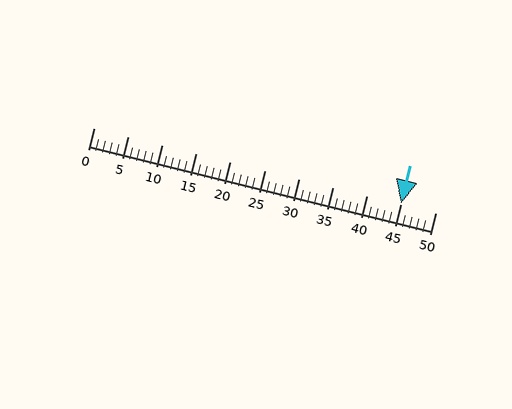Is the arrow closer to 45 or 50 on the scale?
The arrow is closer to 45.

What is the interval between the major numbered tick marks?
The major tick marks are spaced 5 units apart.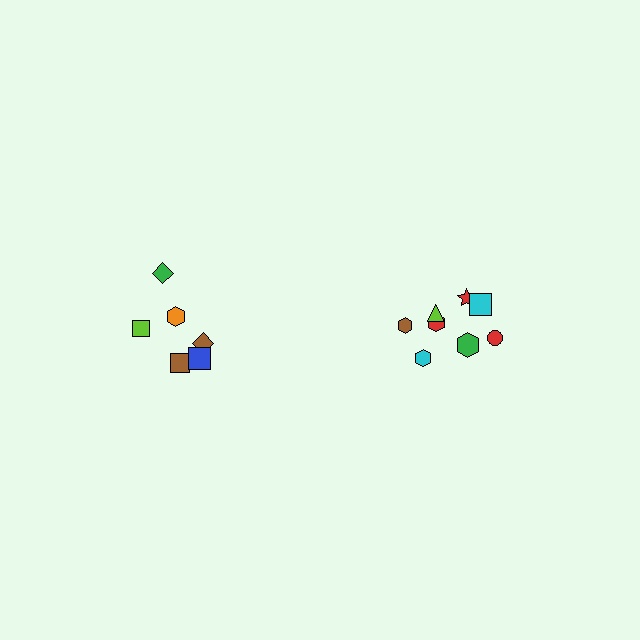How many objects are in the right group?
There are 8 objects.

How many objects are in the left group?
There are 6 objects.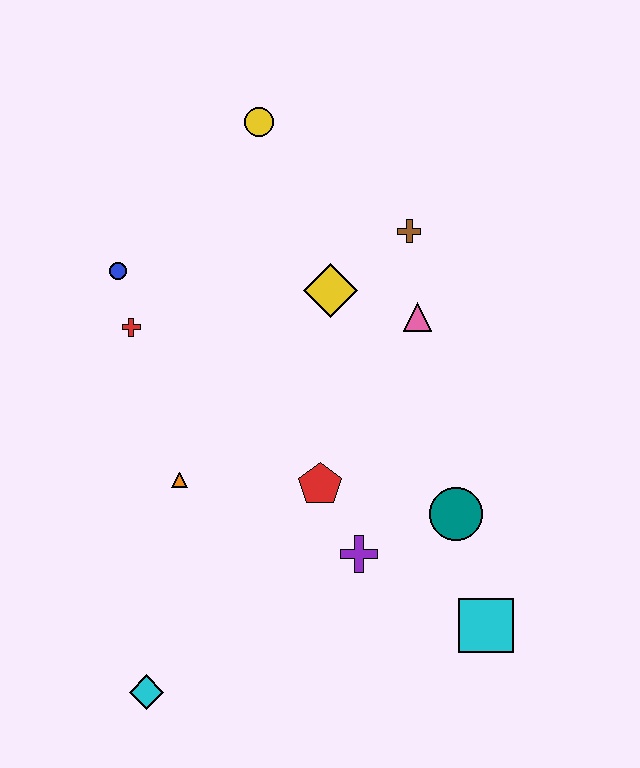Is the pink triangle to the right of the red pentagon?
Yes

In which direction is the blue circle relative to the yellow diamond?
The blue circle is to the left of the yellow diamond.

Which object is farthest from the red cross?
The cyan square is farthest from the red cross.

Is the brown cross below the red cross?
No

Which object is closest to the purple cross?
The red pentagon is closest to the purple cross.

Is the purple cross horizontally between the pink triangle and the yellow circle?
Yes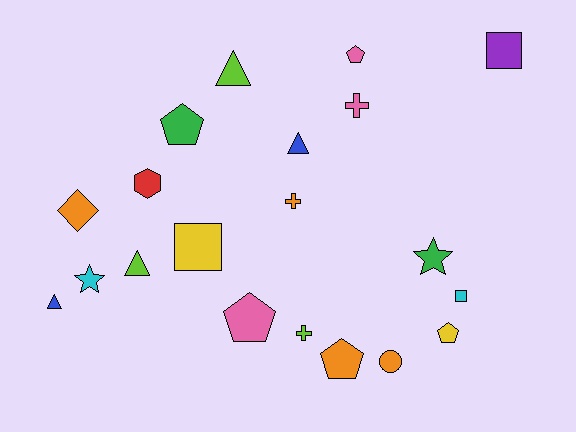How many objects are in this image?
There are 20 objects.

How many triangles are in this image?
There are 4 triangles.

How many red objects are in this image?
There is 1 red object.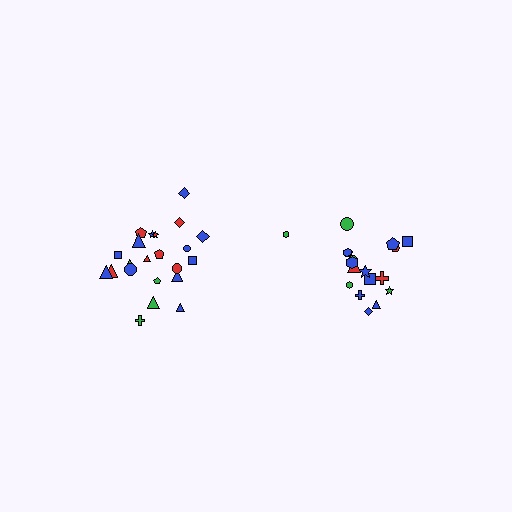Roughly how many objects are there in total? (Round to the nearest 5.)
Roughly 40 objects in total.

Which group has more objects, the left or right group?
The left group.